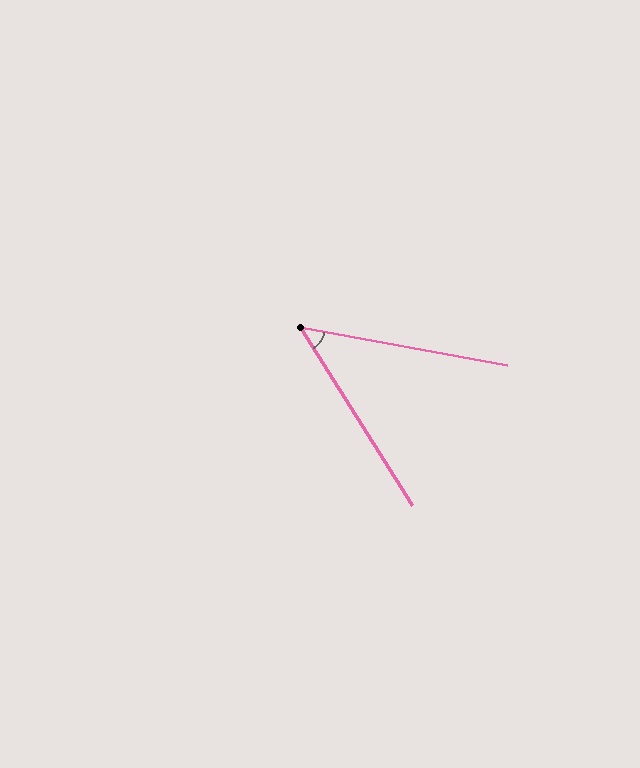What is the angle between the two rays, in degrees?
Approximately 47 degrees.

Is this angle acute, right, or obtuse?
It is acute.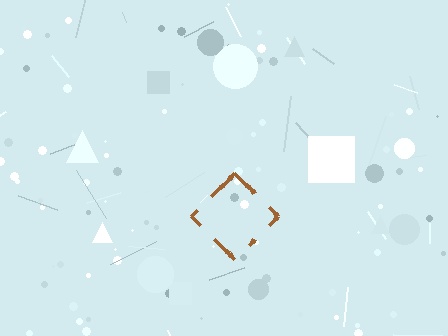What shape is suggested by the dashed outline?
The dashed outline suggests a diamond.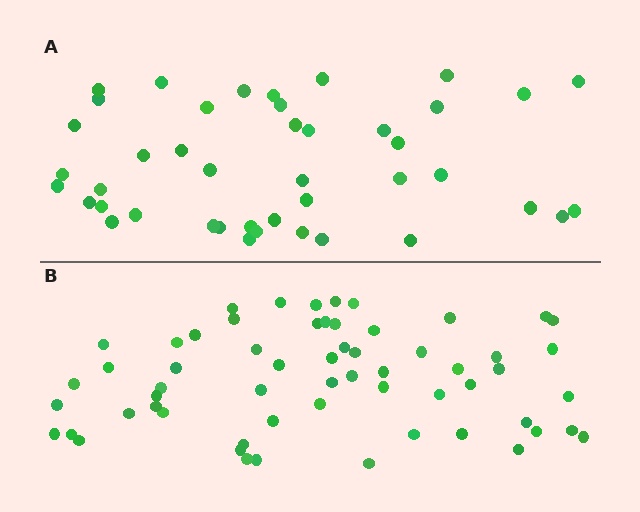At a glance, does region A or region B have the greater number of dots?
Region B (the bottom region) has more dots.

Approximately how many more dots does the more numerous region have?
Region B has approximately 15 more dots than region A.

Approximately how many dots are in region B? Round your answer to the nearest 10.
About 60 dots.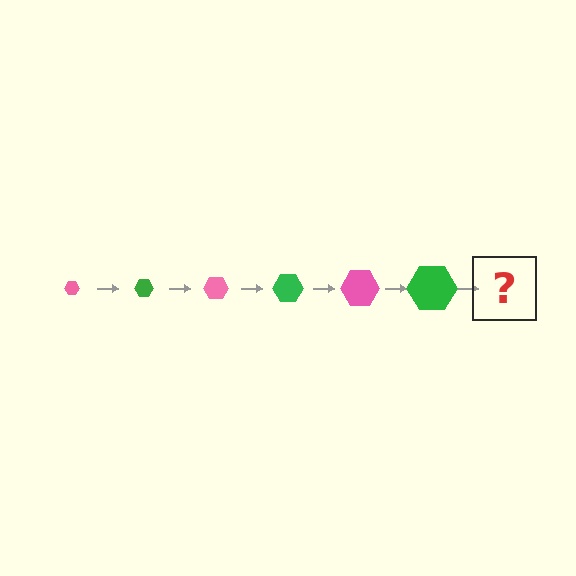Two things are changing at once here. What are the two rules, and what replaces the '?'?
The two rules are that the hexagon grows larger each step and the color cycles through pink and green. The '?' should be a pink hexagon, larger than the previous one.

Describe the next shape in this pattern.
It should be a pink hexagon, larger than the previous one.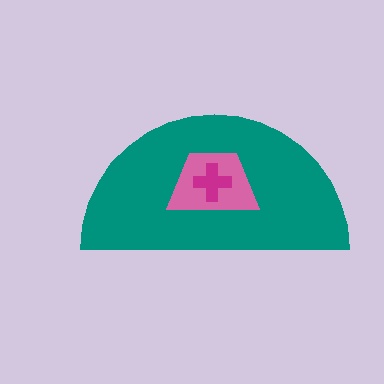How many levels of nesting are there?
3.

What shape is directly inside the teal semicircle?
The pink trapezoid.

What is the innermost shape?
The magenta cross.